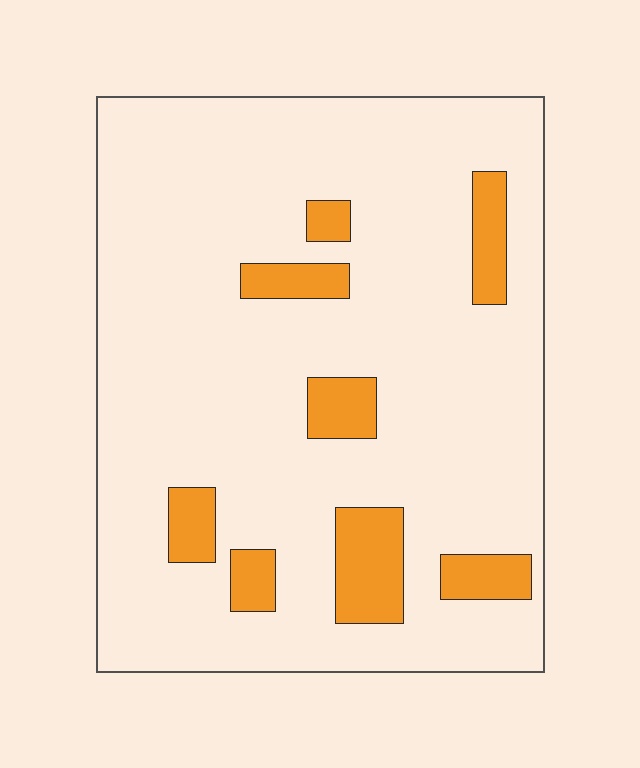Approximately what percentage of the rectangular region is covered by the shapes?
Approximately 15%.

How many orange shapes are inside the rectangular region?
8.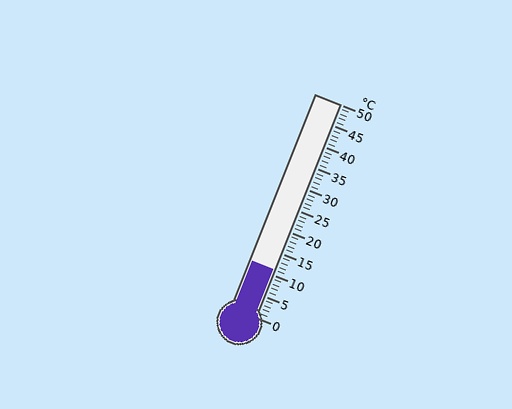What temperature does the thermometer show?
The thermometer shows approximately 11°C.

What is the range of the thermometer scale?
The thermometer scale ranges from 0°C to 50°C.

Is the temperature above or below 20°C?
The temperature is below 20°C.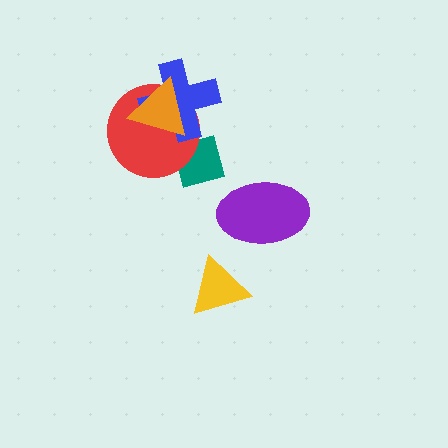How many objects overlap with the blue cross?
2 objects overlap with the blue cross.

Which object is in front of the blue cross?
The orange triangle is in front of the blue cross.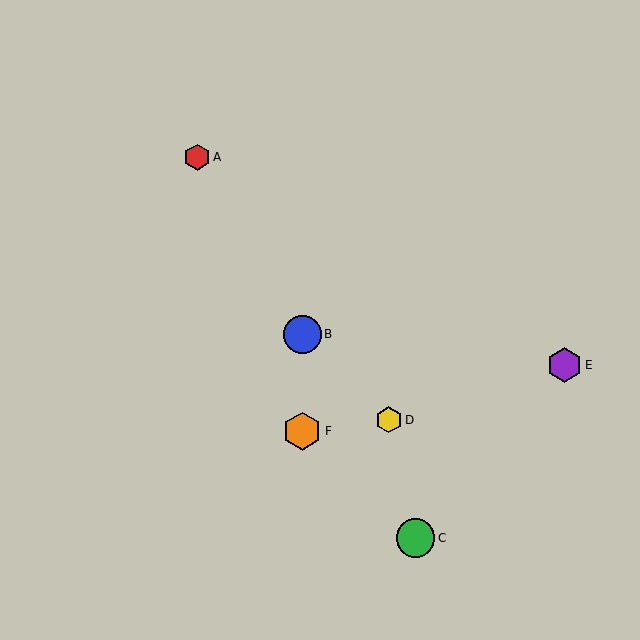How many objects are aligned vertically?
2 objects (B, F) are aligned vertically.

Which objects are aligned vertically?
Objects B, F are aligned vertically.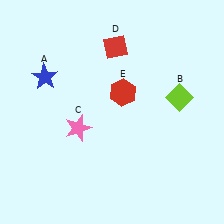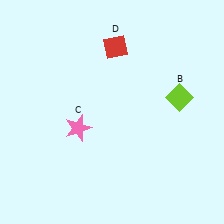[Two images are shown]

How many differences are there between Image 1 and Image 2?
There are 2 differences between the two images.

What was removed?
The blue star (A), the red hexagon (E) were removed in Image 2.